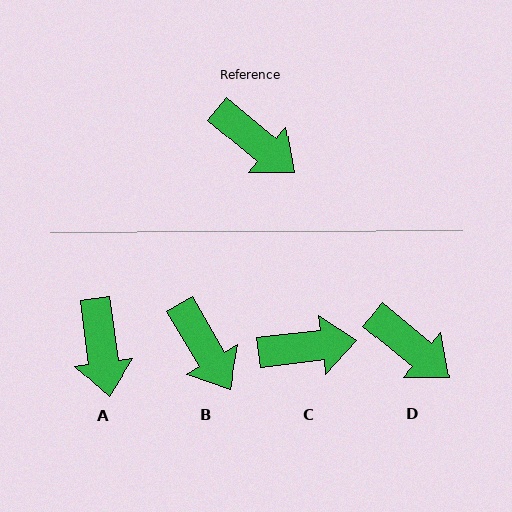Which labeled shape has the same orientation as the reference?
D.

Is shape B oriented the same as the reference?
No, it is off by about 20 degrees.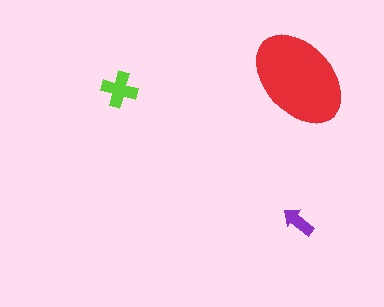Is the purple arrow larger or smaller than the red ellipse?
Smaller.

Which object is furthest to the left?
The lime cross is leftmost.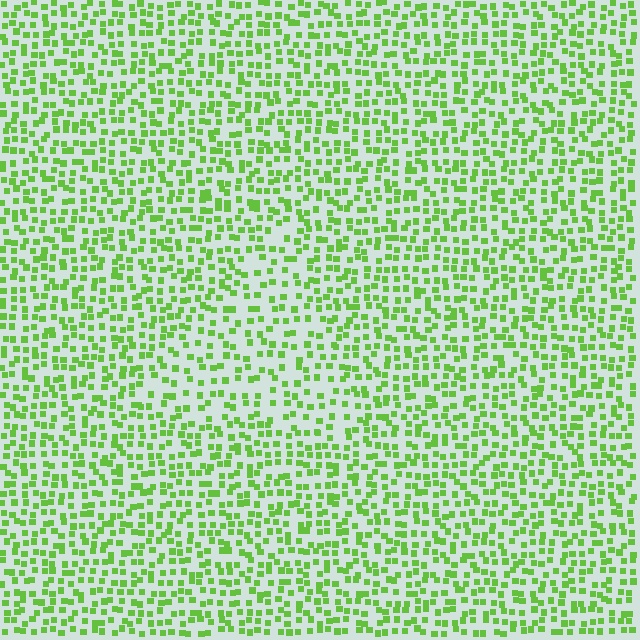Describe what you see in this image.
The image contains small lime elements arranged at two different densities. A triangle-shaped region is visible where the elements are less densely packed than the surrounding area.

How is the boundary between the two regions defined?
The boundary is defined by a change in element density (approximately 1.5x ratio). All elements are the same color, size, and shape.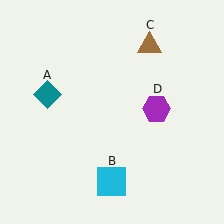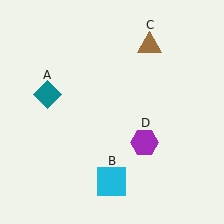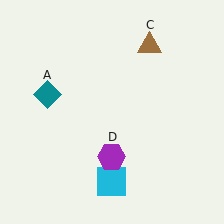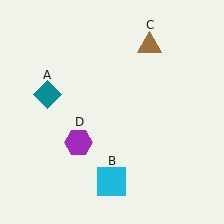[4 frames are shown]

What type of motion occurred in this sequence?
The purple hexagon (object D) rotated clockwise around the center of the scene.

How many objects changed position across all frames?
1 object changed position: purple hexagon (object D).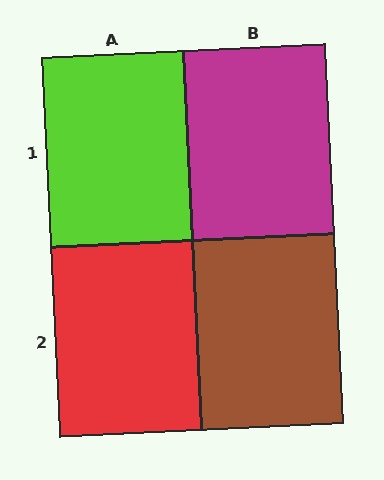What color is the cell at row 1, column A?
Lime.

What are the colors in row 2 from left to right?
Red, brown.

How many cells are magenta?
1 cell is magenta.